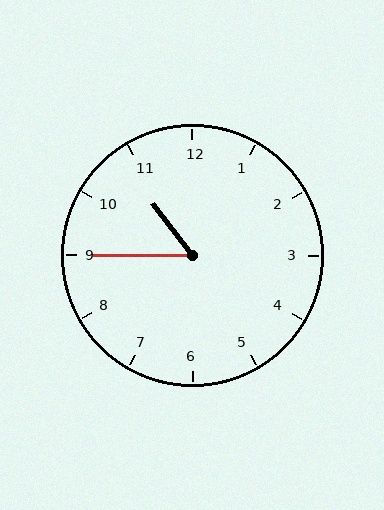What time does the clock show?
10:45.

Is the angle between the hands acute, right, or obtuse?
It is acute.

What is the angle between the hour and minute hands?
Approximately 52 degrees.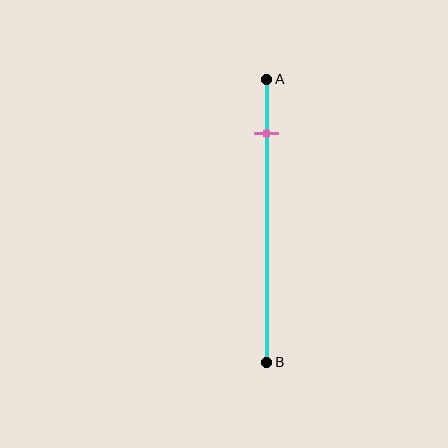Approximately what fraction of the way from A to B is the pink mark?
The pink mark is approximately 20% of the way from A to B.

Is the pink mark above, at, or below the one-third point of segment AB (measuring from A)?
The pink mark is above the one-third point of segment AB.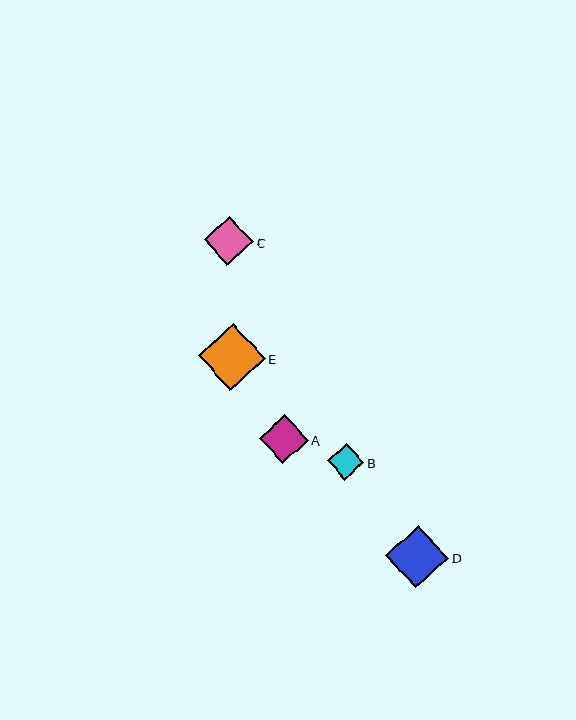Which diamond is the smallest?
Diamond B is the smallest with a size of approximately 36 pixels.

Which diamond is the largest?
Diamond E is the largest with a size of approximately 67 pixels.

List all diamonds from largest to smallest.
From largest to smallest: E, D, C, A, B.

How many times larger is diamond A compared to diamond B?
Diamond A is approximately 1.4 times the size of diamond B.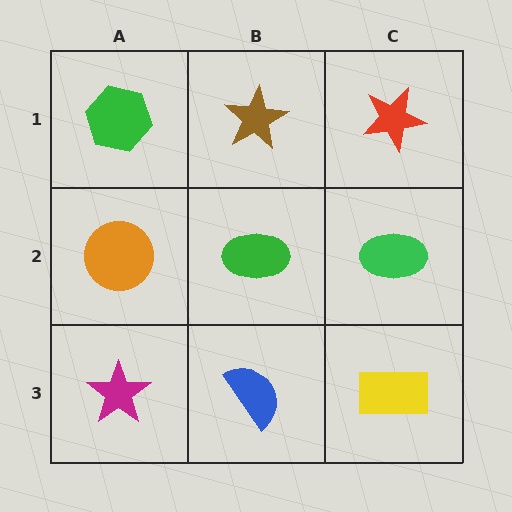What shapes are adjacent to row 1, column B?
A green ellipse (row 2, column B), a green hexagon (row 1, column A), a red star (row 1, column C).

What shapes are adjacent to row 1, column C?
A green ellipse (row 2, column C), a brown star (row 1, column B).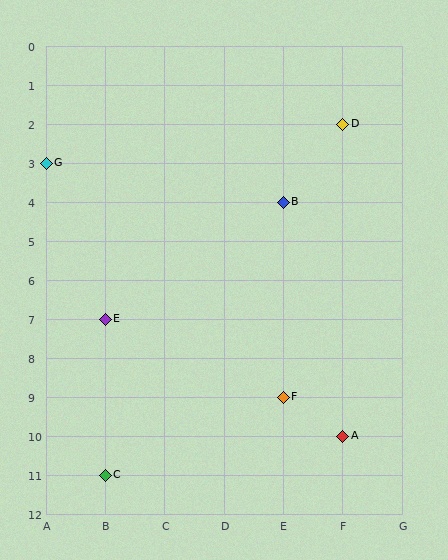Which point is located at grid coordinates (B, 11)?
Point C is at (B, 11).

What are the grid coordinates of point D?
Point D is at grid coordinates (F, 2).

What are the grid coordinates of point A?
Point A is at grid coordinates (F, 10).